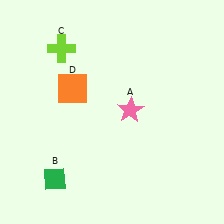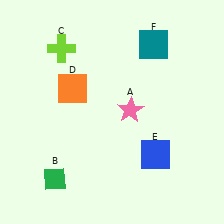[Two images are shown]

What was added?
A blue square (E), a teal square (F) were added in Image 2.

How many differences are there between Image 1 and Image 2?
There are 2 differences between the two images.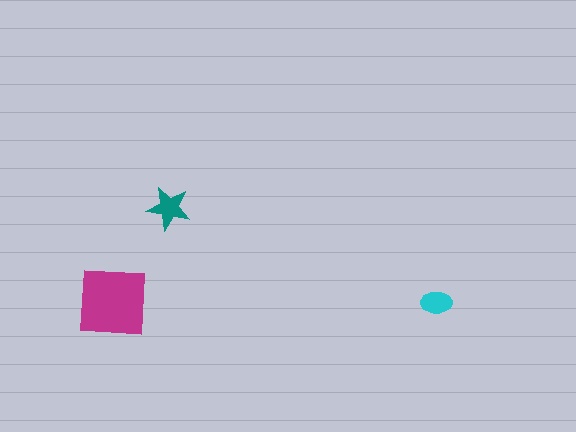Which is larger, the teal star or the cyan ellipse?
The teal star.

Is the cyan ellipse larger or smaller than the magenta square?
Smaller.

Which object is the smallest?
The cyan ellipse.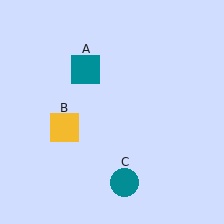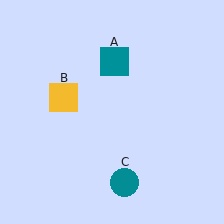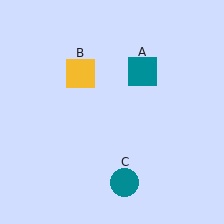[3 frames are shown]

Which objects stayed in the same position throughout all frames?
Teal circle (object C) remained stationary.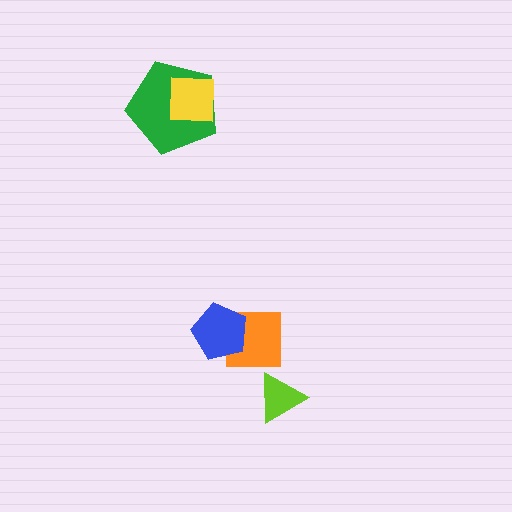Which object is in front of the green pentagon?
The yellow square is in front of the green pentagon.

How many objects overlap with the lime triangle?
0 objects overlap with the lime triangle.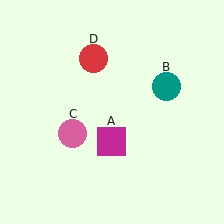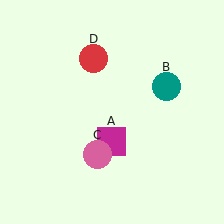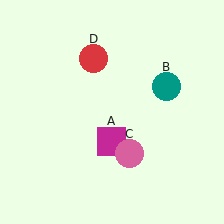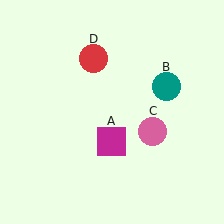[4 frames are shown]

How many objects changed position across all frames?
1 object changed position: pink circle (object C).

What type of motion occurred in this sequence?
The pink circle (object C) rotated counterclockwise around the center of the scene.